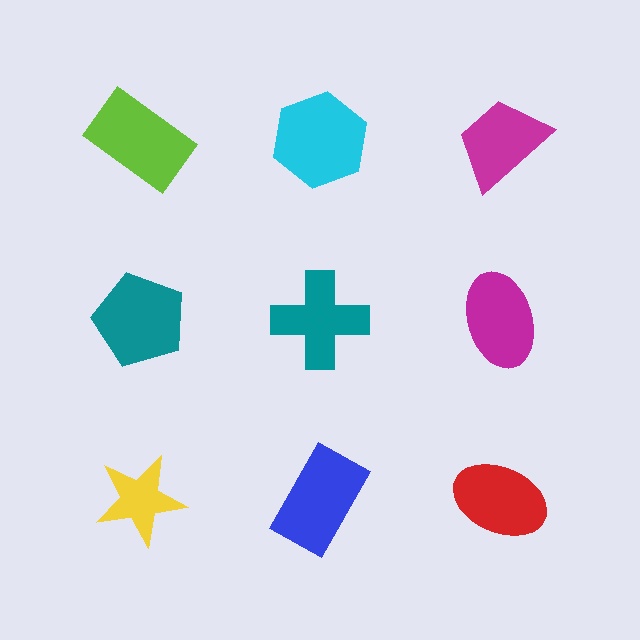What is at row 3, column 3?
A red ellipse.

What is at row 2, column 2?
A teal cross.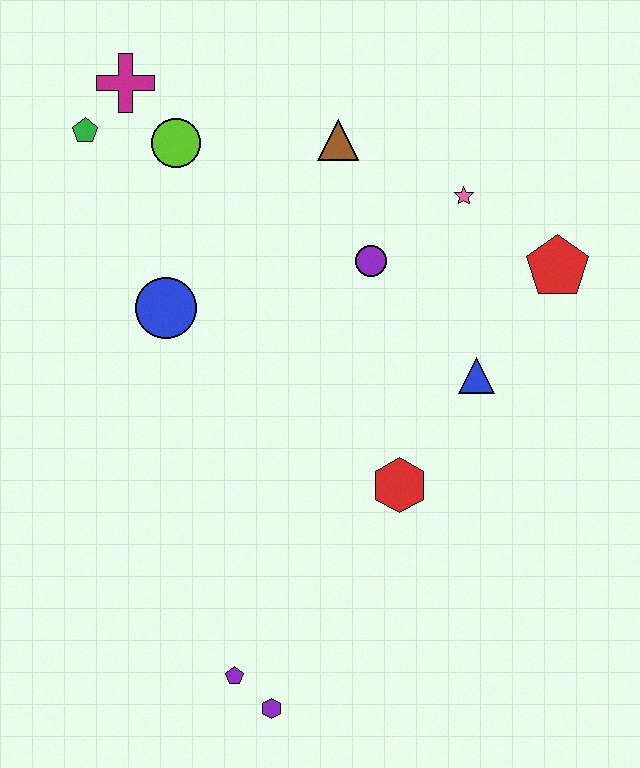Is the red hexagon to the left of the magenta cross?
No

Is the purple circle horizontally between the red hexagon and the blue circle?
Yes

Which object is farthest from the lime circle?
The purple hexagon is farthest from the lime circle.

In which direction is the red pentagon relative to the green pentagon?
The red pentagon is to the right of the green pentagon.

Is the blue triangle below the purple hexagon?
No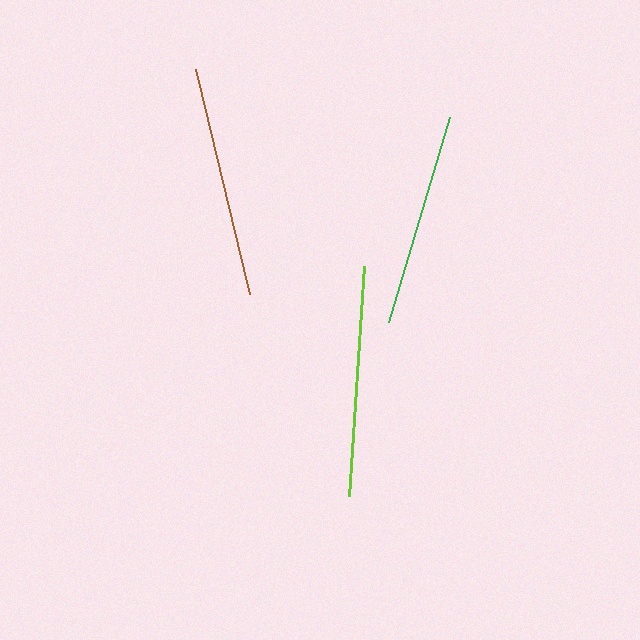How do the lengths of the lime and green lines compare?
The lime and green lines are approximately the same length.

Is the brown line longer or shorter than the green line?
The brown line is longer than the green line.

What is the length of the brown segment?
The brown segment is approximately 232 pixels long.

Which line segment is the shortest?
The green line is the shortest at approximately 214 pixels.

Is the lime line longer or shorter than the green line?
The lime line is longer than the green line.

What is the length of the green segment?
The green segment is approximately 214 pixels long.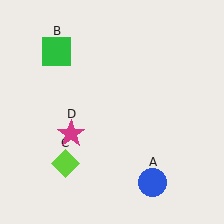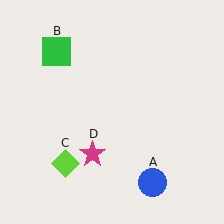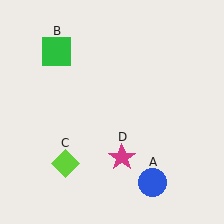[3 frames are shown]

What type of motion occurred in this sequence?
The magenta star (object D) rotated counterclockwise around the center of the scene.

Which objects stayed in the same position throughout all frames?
Blue circle (object A) and green square (object B) and lime diamond (object C) remained stationary.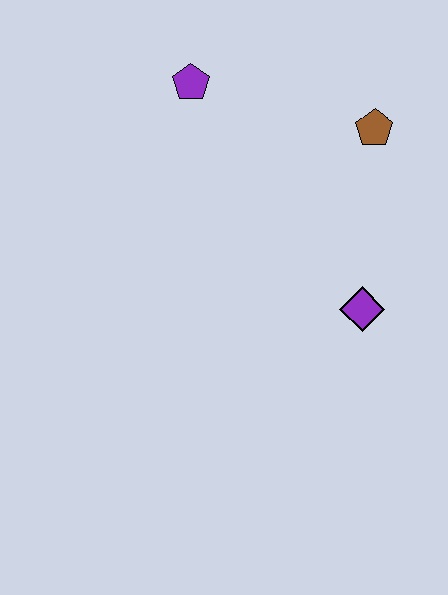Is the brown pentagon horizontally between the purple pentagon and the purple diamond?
No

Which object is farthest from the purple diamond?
The purple pentagon is farthest from the purple diamond.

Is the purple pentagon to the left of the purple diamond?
Yes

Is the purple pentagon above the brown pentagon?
Yes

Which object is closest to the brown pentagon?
The purple diamond is closest to the brown pentagon.